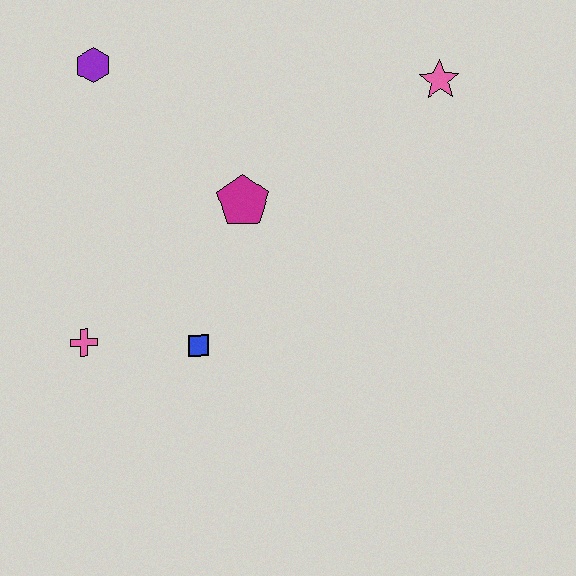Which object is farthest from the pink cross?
The pink star is farthest from the pink cross.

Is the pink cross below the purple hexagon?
Yes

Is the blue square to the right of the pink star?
No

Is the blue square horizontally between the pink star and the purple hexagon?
Yes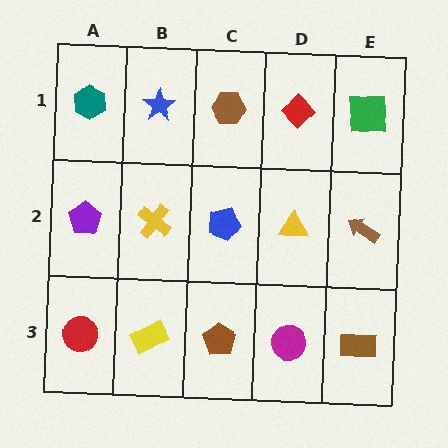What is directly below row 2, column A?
A red circle.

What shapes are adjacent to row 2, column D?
A red diamond (row 1, column D), a magenta circle (row 3, column D), a blue pentagon (row 2, column C), a brown arrow (row 2, column E).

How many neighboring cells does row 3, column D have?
3.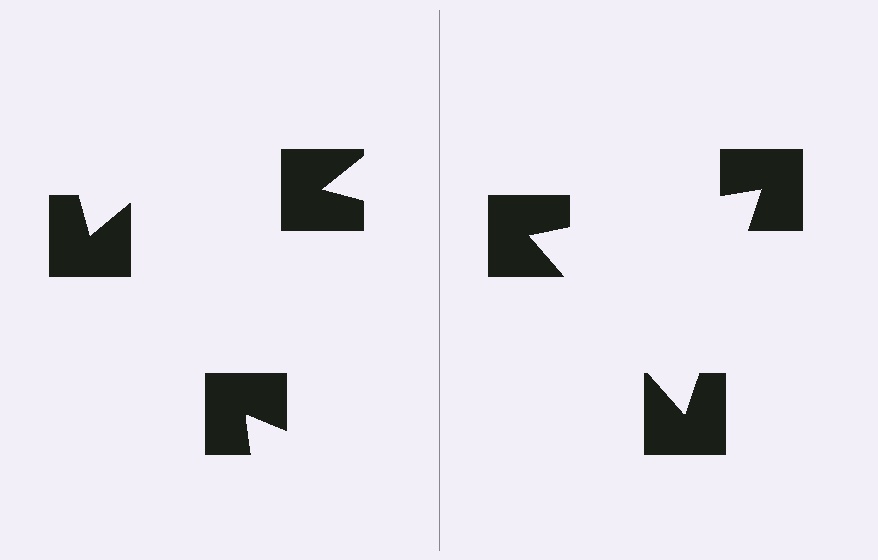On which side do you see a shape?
An illusory triangle appears on the right side. On the left side the wedge cuts are rotated, so no coherent shape forms.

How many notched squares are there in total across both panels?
6 — 3 on each side.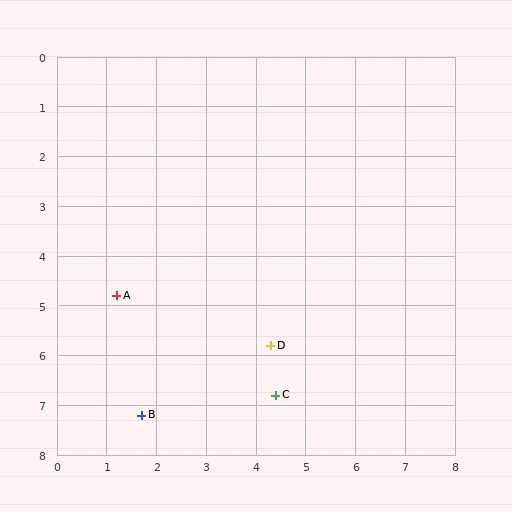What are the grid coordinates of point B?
Point B is at approximately (1.7, 7.2).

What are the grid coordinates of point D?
Point D is at approximately (4.3, 5.8).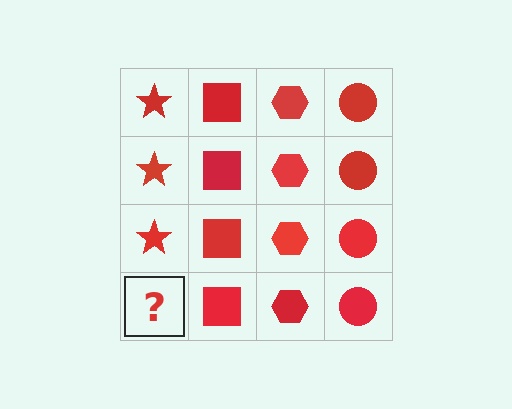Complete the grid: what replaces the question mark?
The question mark should be replaced with a red star.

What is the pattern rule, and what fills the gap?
The rule is that each column has a consistent shape. The gap should be filled with a red star.